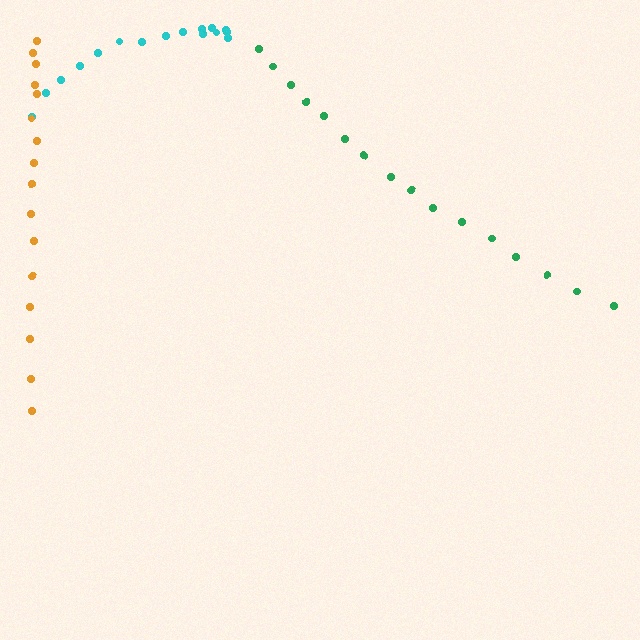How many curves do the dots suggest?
There are 3 distinct paths.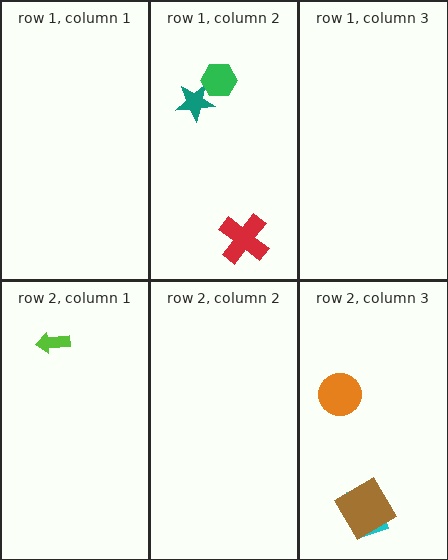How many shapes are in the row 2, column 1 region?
1.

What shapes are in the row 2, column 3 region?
The cyan rectangle, the brown diamond, the orange circle.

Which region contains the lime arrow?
The row 2, column 1 region.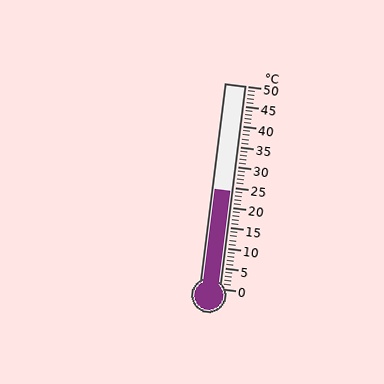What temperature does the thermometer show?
The thermometer shows approximately 24°C.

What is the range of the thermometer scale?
The thermometer scale ranges from 0°C to 50°C.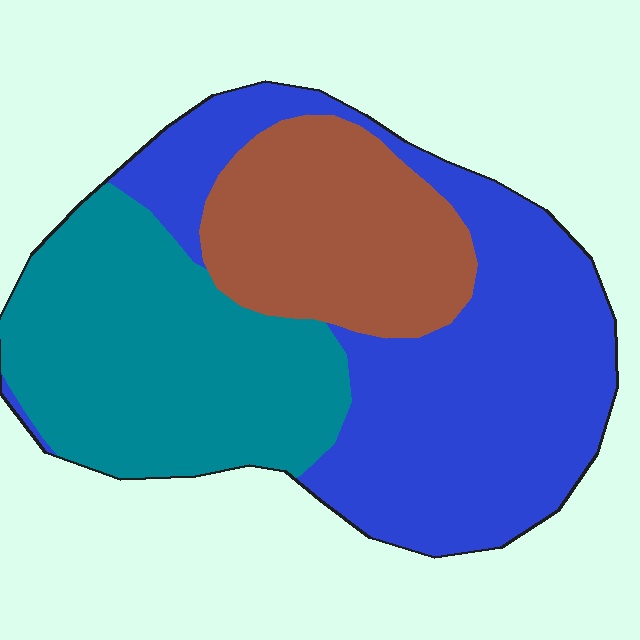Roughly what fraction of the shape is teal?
Teal takes up about one third (1/3) of the shape.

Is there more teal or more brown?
Teal.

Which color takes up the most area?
Blue, at roughly 45%.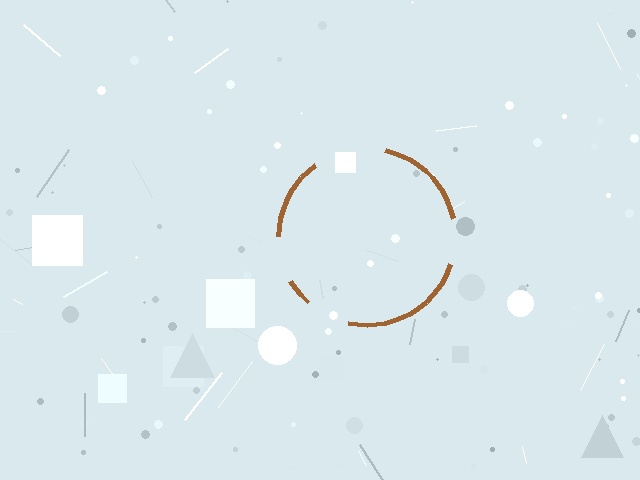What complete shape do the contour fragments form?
The contour fragments form a circle.